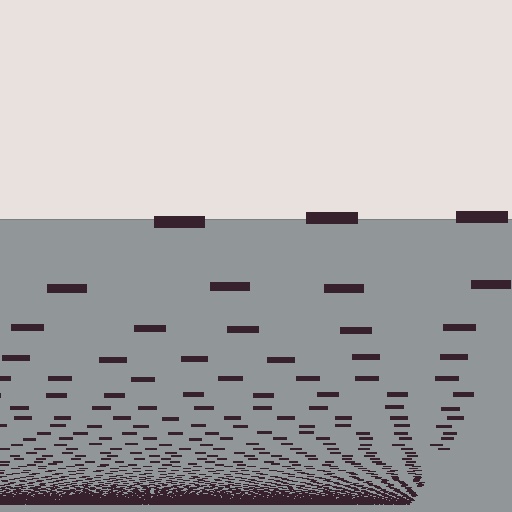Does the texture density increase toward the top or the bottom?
Density increases toward the bottom.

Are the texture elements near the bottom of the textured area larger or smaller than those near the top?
Smaller. The gradient is inverted — elements near the bottom are smaller and denser.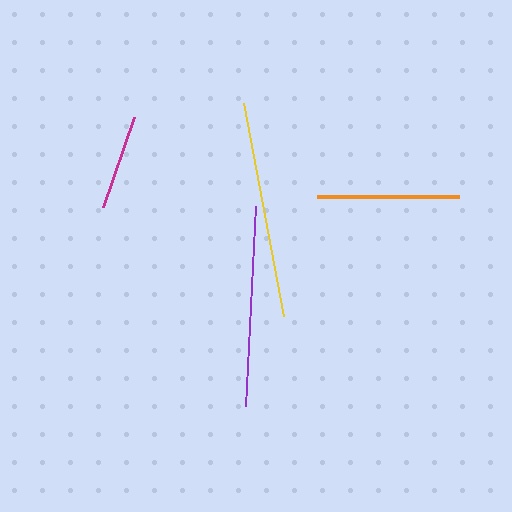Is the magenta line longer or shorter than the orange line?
The orange line is longer than the magenta line.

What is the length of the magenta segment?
The magenta segment is approximately 95 pixels long.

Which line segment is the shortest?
The magenta line is the shortest at approximately 95 pixels.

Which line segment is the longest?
The yellow line is the longest at approximately 217 pixels.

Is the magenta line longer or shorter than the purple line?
The purple line is longer than the magenta line.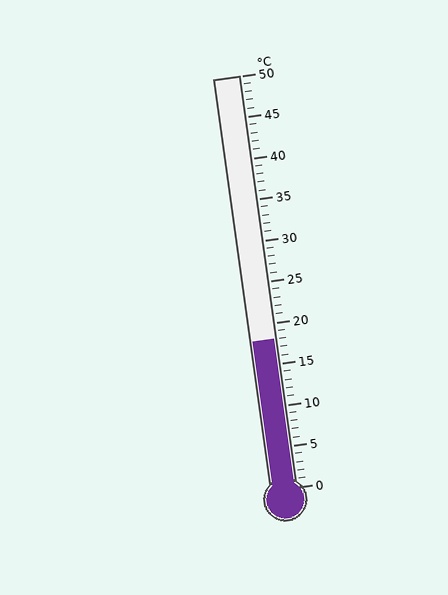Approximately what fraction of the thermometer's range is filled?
The thermometer is filled to approximately 35% of its range.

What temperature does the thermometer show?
The thermometer shows approximately 18°C.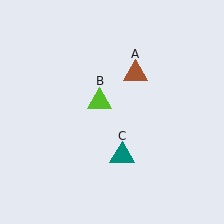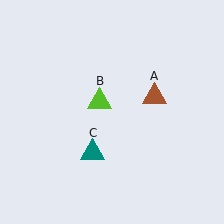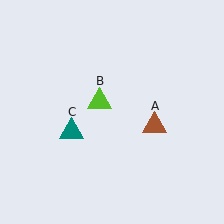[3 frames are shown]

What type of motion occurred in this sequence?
The brown triangle (object A), teal triangle (object C) rotated clockwise around the center of the scene.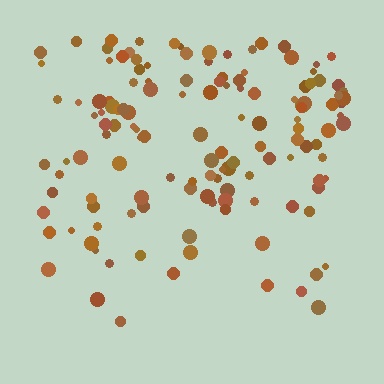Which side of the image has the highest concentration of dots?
The top.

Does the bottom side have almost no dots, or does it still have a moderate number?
Still a moderate number, just noticeably fewer than the top.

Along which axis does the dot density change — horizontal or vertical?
Vertical.